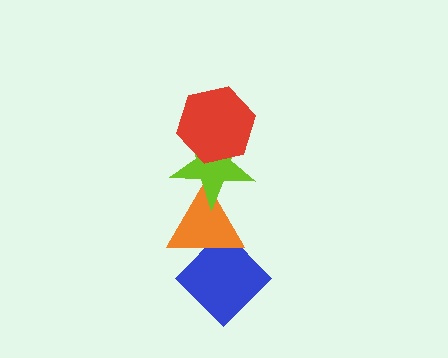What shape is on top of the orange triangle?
The lime star is on top of the orange triangle.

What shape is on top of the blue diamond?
The orange triangle is on top of the blue diamond.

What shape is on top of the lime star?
The red hexagon is on top of the lime star.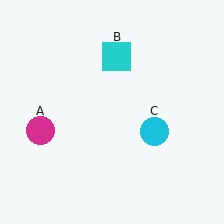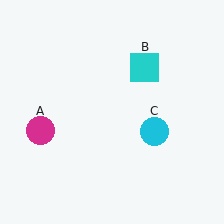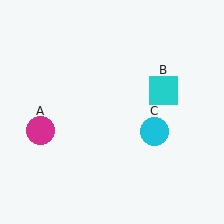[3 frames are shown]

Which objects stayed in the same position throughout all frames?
Magenta circle (object A) and cyan circle (object C) remained stationary.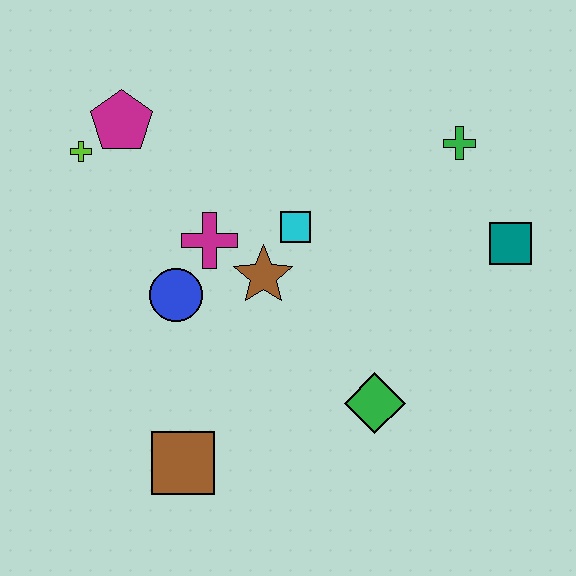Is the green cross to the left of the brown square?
No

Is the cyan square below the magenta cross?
No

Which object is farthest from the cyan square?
The brown square is farthest from the cyan square.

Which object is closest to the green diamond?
The brown star is closest to the green diamond.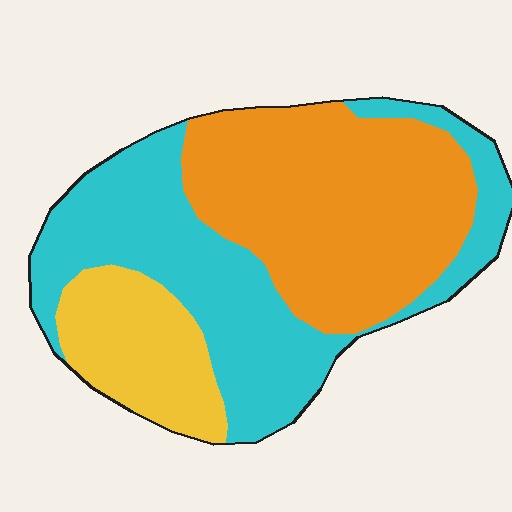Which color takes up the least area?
Yellow, at roughly 15%.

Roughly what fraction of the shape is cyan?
Cyan takes up about two fifths (2/5) of the shape.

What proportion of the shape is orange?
Orange covers roughly 40% of the shape.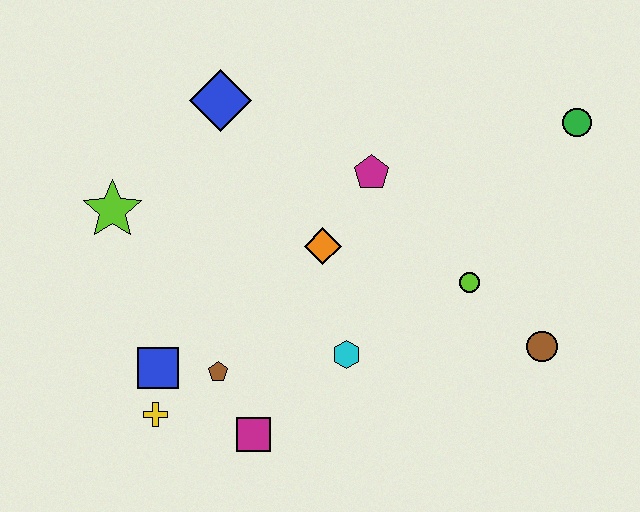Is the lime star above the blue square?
Yes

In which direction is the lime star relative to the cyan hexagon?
The lime star is to the left of the cyan hexagon.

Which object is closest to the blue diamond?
The lime star is closest to the blue diamond.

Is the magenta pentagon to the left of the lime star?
No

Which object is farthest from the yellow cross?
The green circle is farthest from the yellow cross.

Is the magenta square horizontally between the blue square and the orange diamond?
Yes